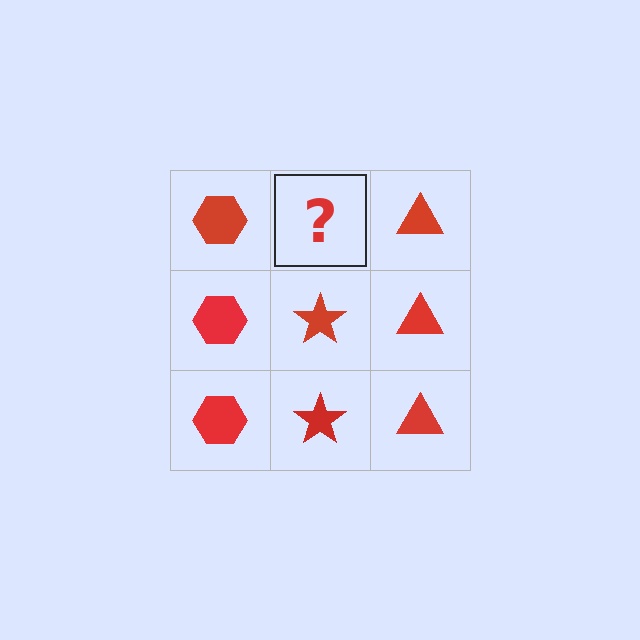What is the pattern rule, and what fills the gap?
The rule is that each column has a consistent shape. The gap should be filled with a red star.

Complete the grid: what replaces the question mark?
The question mark should be replaced with a red star.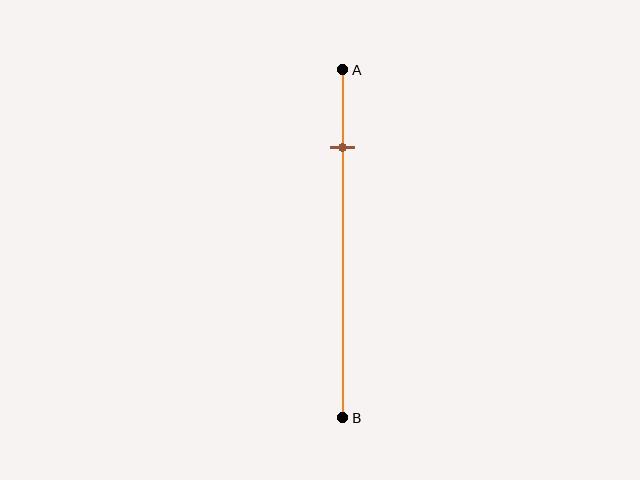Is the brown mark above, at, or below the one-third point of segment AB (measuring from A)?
The brown mark is above the one-third point of segment AB.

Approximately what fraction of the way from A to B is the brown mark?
The brown mark is approximately 25% of the way from A to B.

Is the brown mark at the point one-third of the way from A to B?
No, the mark is at about 25% from A, not at the 33% one-third point.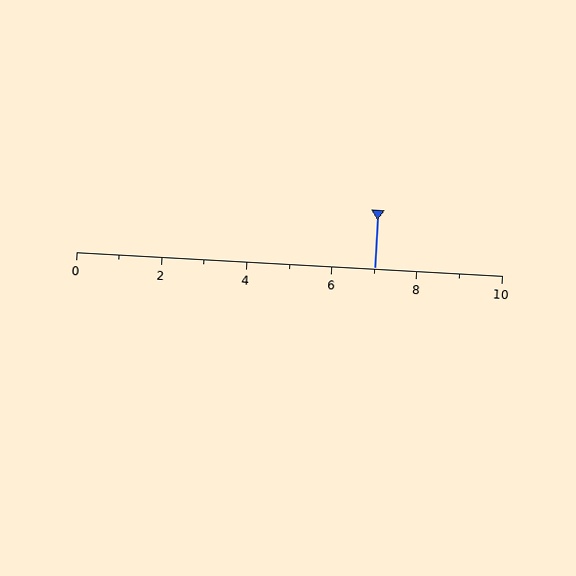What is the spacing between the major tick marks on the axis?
The major ticks are spaced 2 apart.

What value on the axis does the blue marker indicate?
The marker indicates approximately 7.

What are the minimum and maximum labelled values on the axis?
The axis runs from 0 to 10.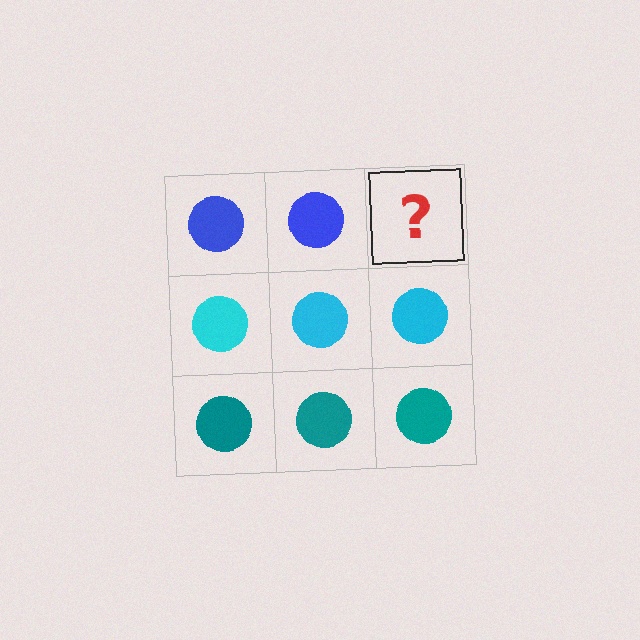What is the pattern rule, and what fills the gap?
The rule is that each row has a consistent color. The gap should be filled with a blue circle.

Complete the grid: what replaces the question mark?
The question mark should be replaced with a blue circle.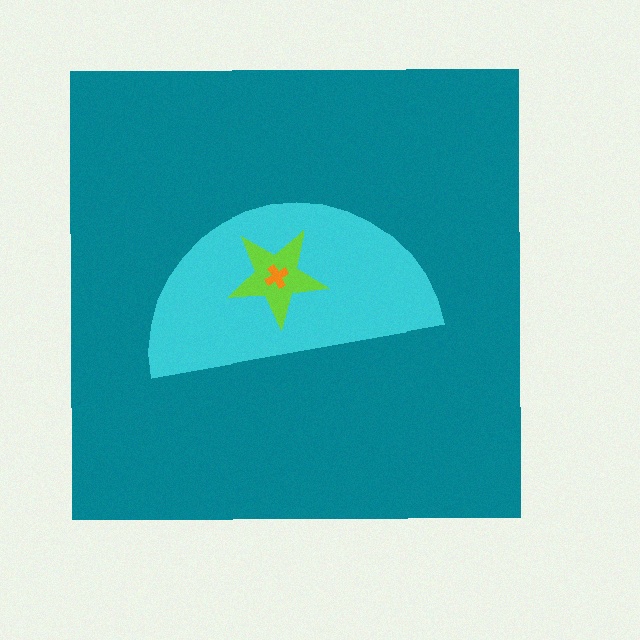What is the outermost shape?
The teal square.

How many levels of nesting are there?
4.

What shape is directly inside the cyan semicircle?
The lime star.